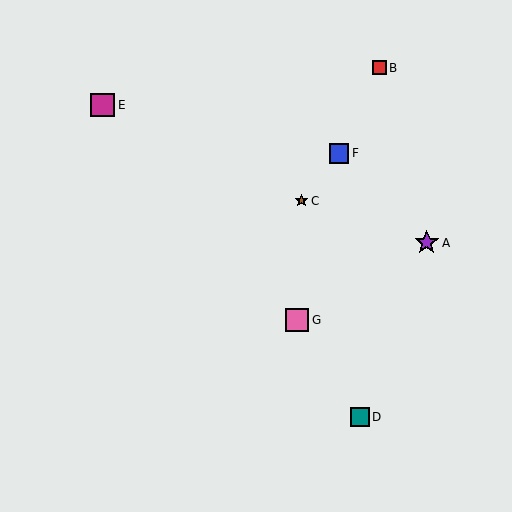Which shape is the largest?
The purple star (labeled A) is the largest.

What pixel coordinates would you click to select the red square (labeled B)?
Click at (379, 68) to select the red square B.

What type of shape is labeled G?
Shape G is a pink square.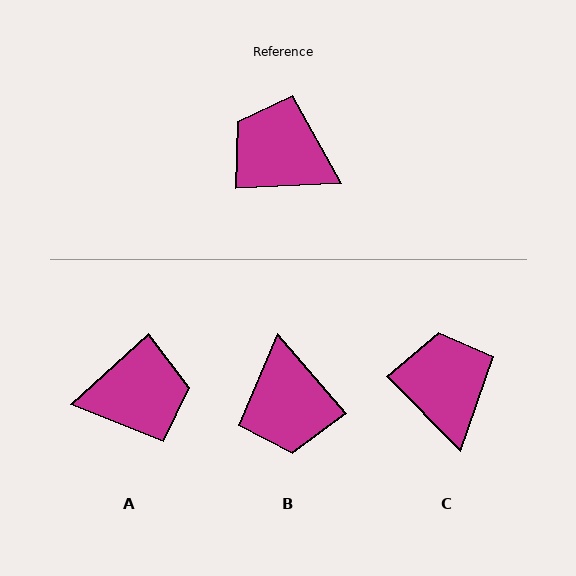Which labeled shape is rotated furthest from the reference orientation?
A, about 141 degrees away.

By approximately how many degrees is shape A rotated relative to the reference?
Approximately 141 degrees clockwise.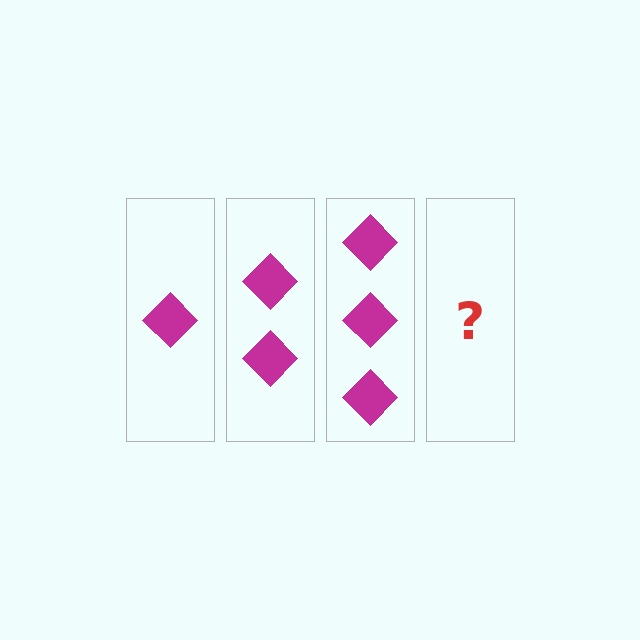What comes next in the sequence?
The next element should be 4 diamonds.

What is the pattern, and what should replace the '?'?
The pattern is that each step adds one more diamond. The '?' should be 4 diamonds.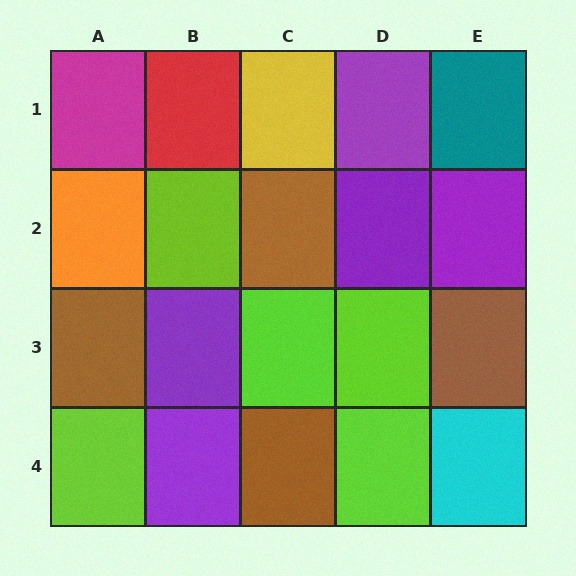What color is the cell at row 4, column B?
Purple.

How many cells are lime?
5 cells are lime.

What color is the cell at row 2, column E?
Purple.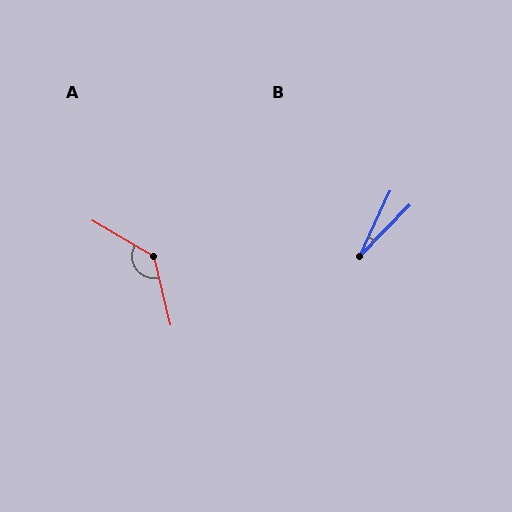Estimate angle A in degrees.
Approximately 133 degrees.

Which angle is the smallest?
B, at approximately 19 degrees.